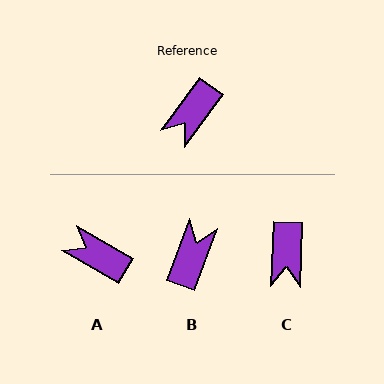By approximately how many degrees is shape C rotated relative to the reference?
Approximately 34 degrees counter-clockwise.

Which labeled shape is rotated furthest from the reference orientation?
B, about 164 degrees away.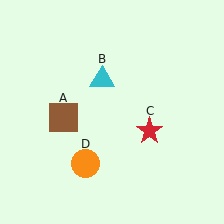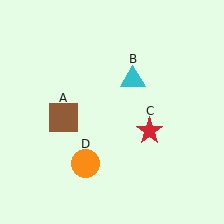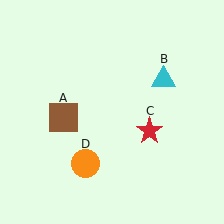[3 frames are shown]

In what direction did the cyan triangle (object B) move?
The cyan triangle (object B) moved right.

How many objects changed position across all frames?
1 object changed position: cyan triangle (object B).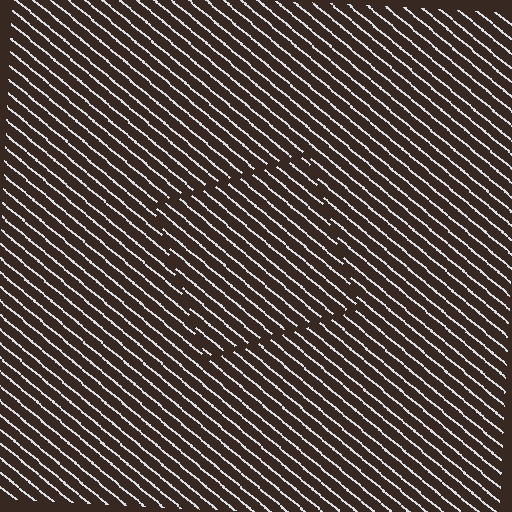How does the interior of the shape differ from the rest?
The interior of the shape contains the same grating, shifted by half a period — the contour is defined by the phase discontinuity where line-ends from the inner and outer gratings abut.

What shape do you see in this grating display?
An illusory square. The interior of the shape contains the same grating, shifted by half a period — the contour is defined by the phase discontinuity where line-ends from the inner and outer gratings abut.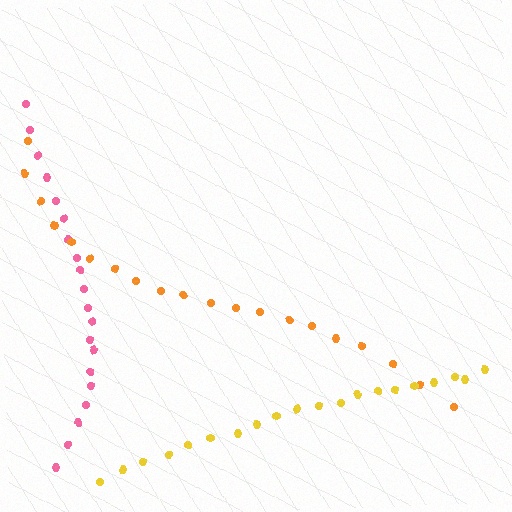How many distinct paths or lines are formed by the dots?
There are 3 distinct paths.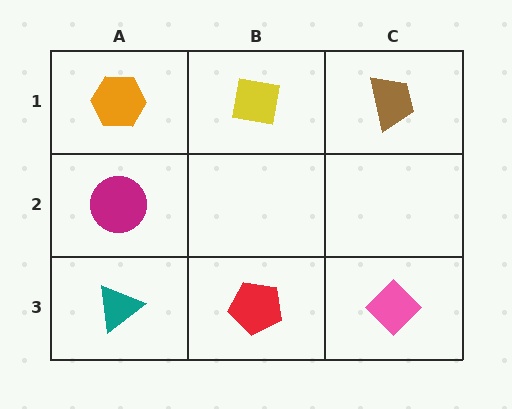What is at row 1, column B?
A yellow square.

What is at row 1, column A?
An orange hexagon.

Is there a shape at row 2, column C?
No, that cell is empty.